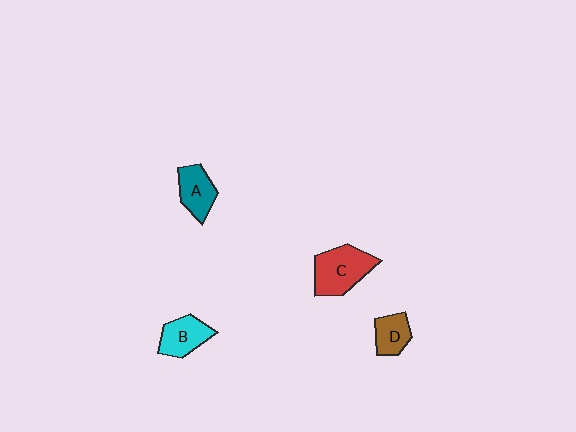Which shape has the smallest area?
Shape D (brown).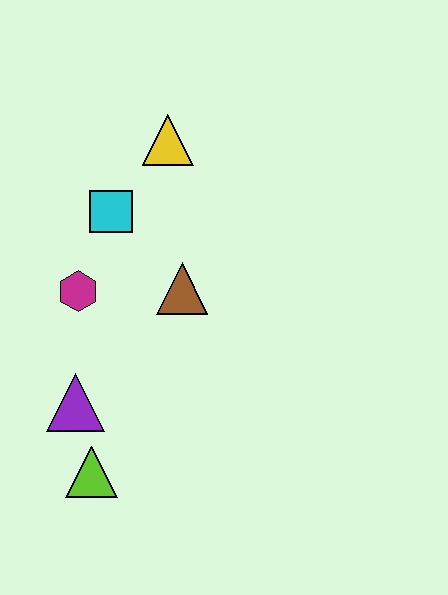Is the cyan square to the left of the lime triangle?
No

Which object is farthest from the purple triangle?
The yellow triangle is farthest from the purple triangle.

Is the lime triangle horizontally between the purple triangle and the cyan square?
Yes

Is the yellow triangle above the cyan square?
Yes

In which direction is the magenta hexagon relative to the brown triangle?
The magenta hexagon is to the left of the brown triangle.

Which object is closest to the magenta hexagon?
The cyan square is closest to the magenta hexagon.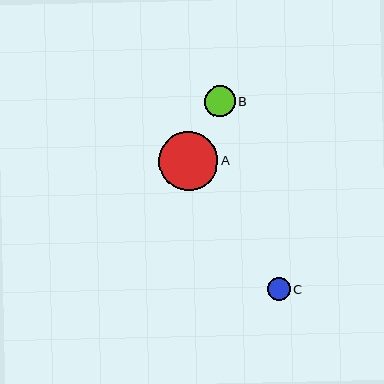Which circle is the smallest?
Circle C is the smallest with a size of approximately 23 pixels.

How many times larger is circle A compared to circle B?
Circle A is approximately 1.9 times the size of circle B.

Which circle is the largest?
Circle A is the largest with a size of approximately 59 pixels.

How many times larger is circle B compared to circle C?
Circle B is approximately 1.3 times the size of circle C.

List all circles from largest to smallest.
From largest to smallest: A, B, C.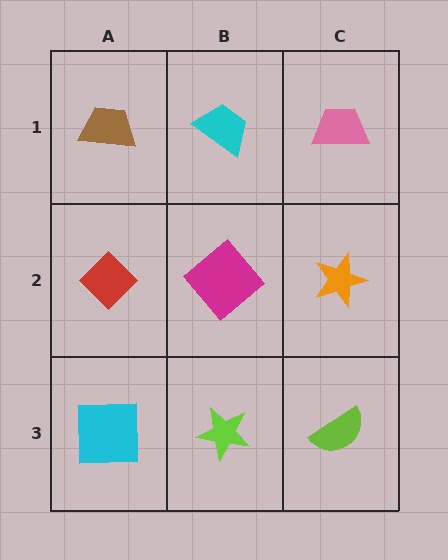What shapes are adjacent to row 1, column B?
A magenta diamond (row 2, column B), a brown trapezoid (row 1, column A), a pink trapezoid (row 1, column C).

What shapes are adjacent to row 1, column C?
An orange star (row 2, column C), a cyan trapezoid (row 1, column B).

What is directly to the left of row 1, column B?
A brown trapezoid.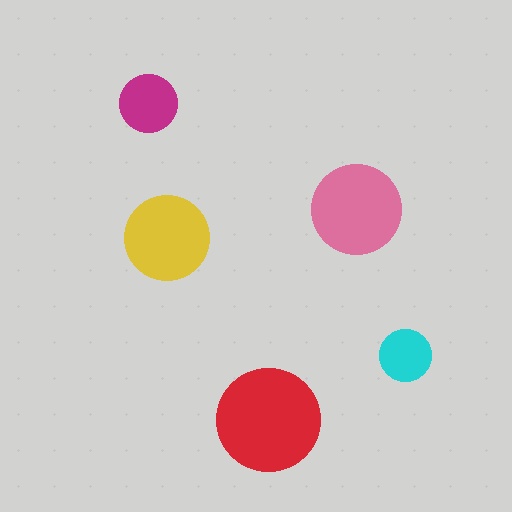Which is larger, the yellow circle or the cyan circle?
The yellow one.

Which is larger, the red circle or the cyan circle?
The red one.